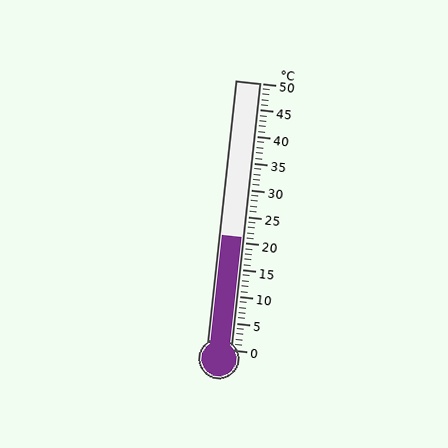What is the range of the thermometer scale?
The thermometer scale ranges from 0°C to 50°C.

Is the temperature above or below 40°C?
The temperature is below 40°C.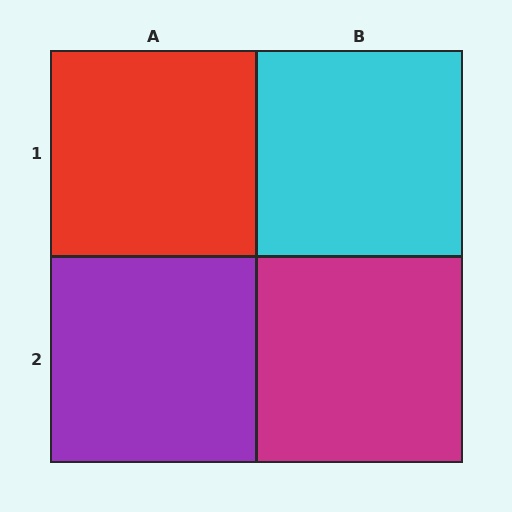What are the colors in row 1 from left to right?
Red, cyan.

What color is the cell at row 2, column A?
Purple.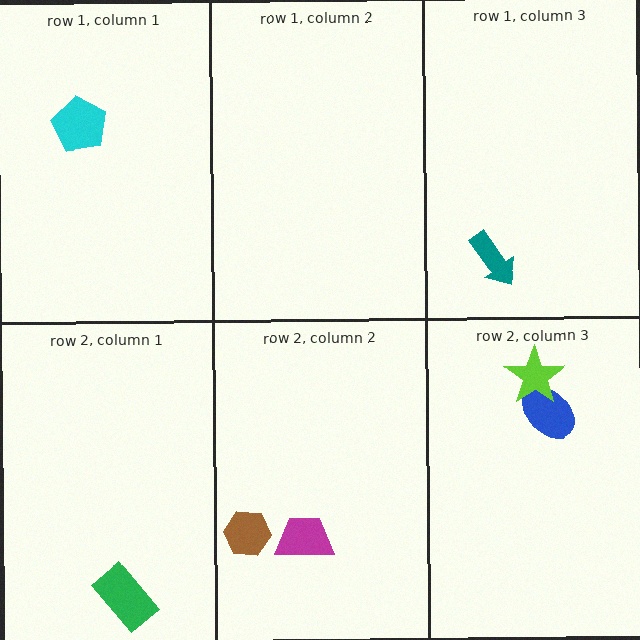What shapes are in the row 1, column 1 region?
The cyan pentagon.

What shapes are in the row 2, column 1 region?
The green rectangle.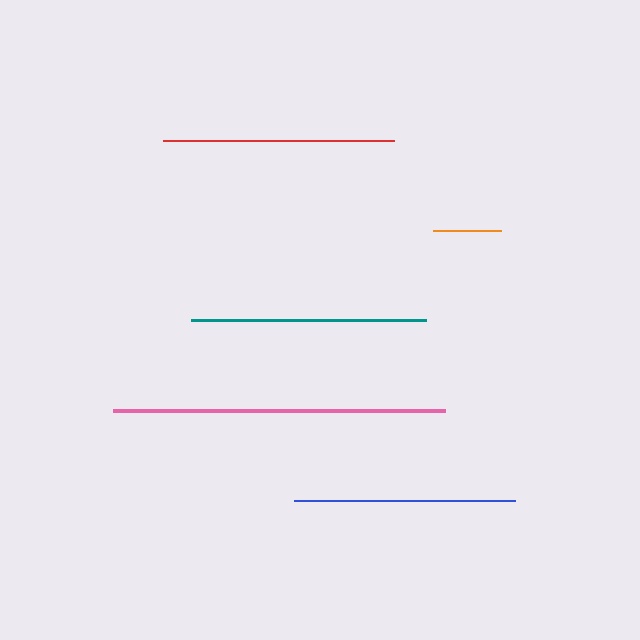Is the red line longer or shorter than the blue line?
The red line is longer than the blue line.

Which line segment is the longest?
The pink line is the longest at approximately 333 pixels.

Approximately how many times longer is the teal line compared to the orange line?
The teal line is approximately 3.4 times the length of the orange line.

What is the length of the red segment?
The red segment is approximately 231 pixels long.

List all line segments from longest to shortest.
From longest to shortest: pink, teal, red, blue, orange.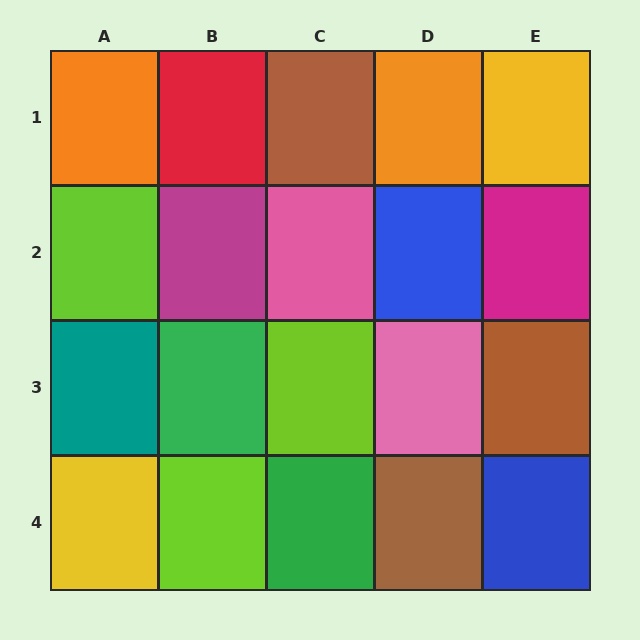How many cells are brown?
3 cells are brown.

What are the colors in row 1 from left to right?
Orange, red, brown, orange, yellow.